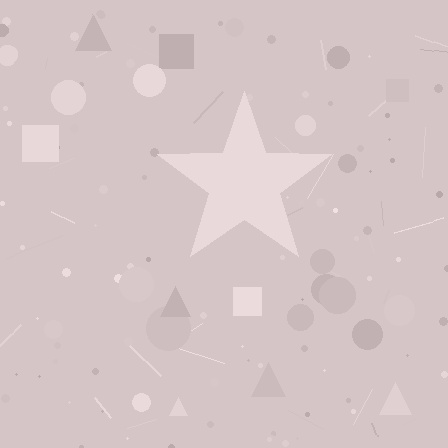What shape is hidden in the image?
A star is hidden in the image.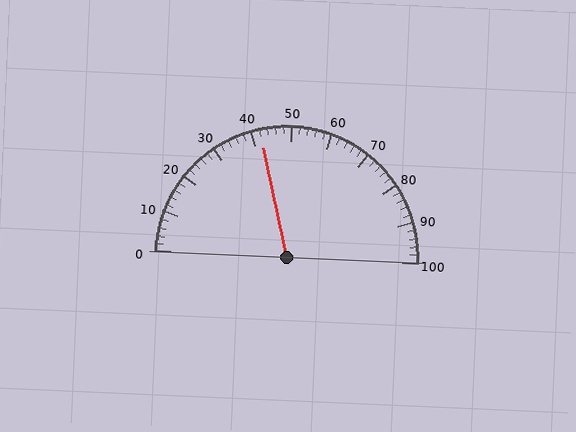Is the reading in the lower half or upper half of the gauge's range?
The reading is in the lower half of the range (0 to 100).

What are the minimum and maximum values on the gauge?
The gauge ranges from 0 to 100.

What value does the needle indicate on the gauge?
The needle indicates approximately 42.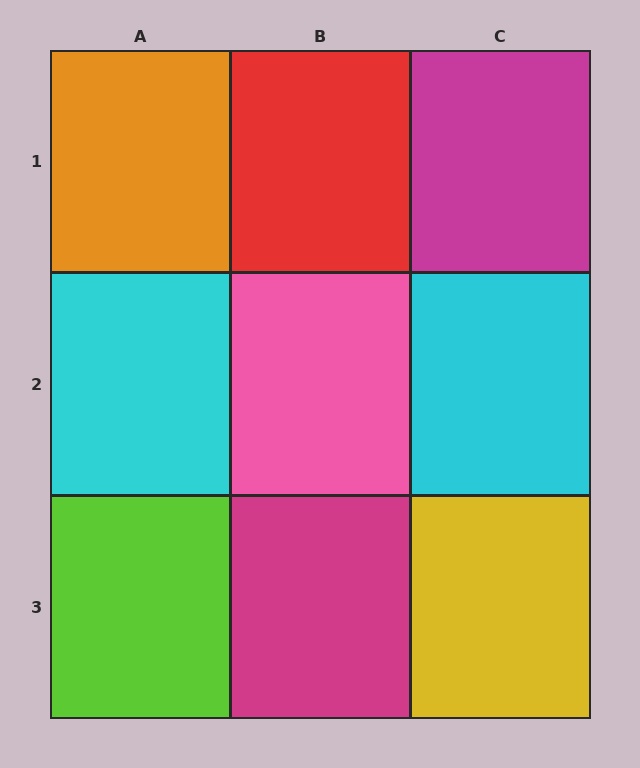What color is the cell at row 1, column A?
Orange.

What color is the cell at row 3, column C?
Yellow.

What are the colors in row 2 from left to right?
Cyan, pink, cyan.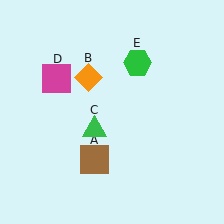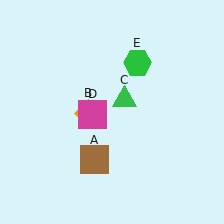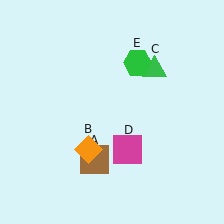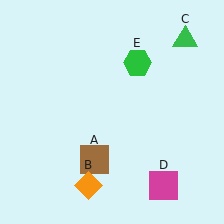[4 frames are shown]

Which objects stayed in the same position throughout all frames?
Brown square (object A) and green hexagon (object E) remained stationary.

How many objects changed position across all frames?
3 objects changed position: orange diamond (object B), green triangle (object C), magenta square (object D).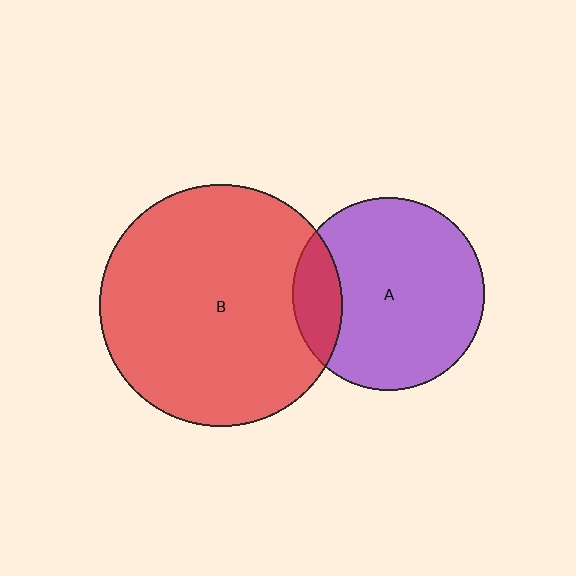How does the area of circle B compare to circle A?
Approximately 1.6 times.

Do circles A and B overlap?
Yes.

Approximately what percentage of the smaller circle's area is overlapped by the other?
Approximately 15%.